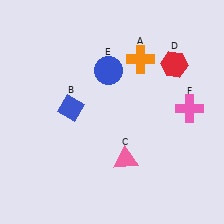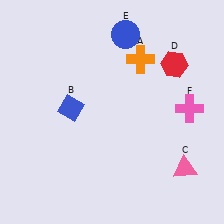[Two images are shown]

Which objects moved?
The objects that moved are: the pink triangle (C), the blue circle (E).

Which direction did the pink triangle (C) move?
The pink triangle (C) moved right.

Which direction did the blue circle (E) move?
The blue circle (E) moved up.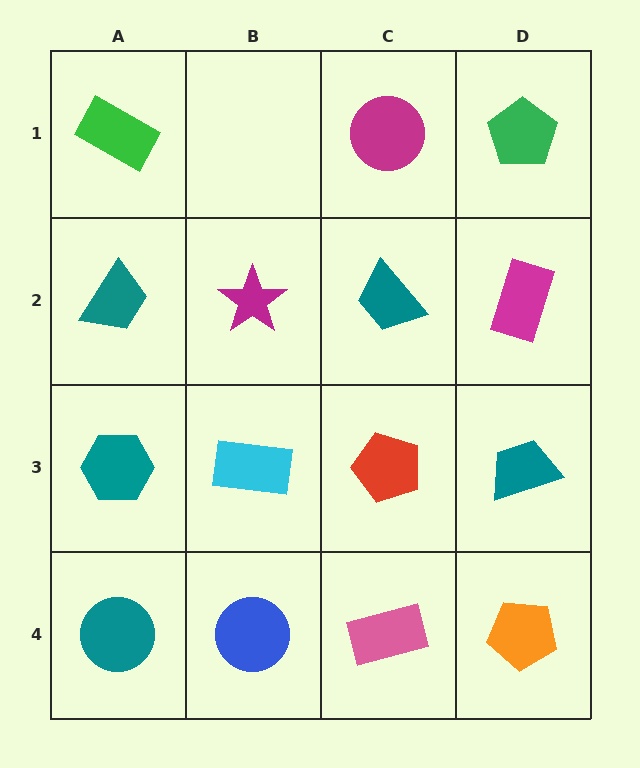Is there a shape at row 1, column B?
No, that cell is empty.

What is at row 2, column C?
A teal trapezoid.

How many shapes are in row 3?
4 shapes.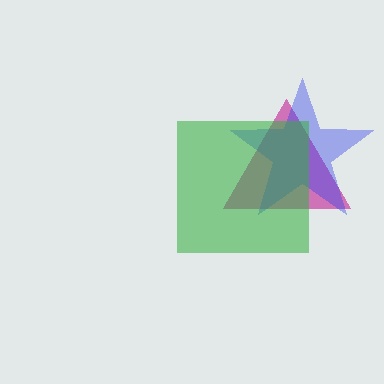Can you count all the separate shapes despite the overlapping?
Yes, there are 3 separate shapes.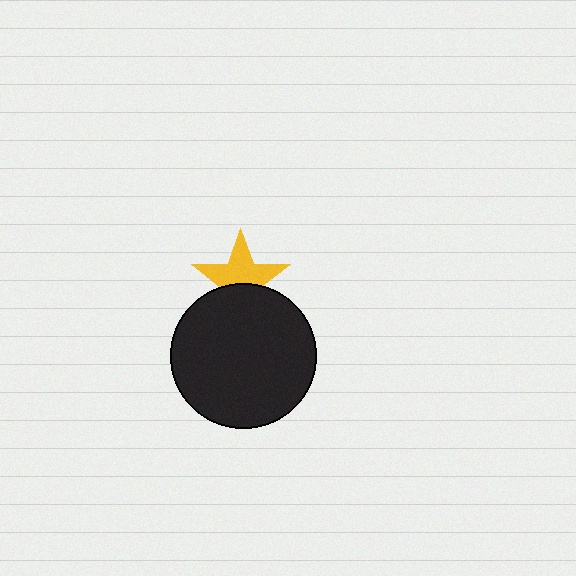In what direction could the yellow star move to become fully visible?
The yellow star could move up. That would shift it out from behind the black circle entirely.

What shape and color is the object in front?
The object in front is a black circle.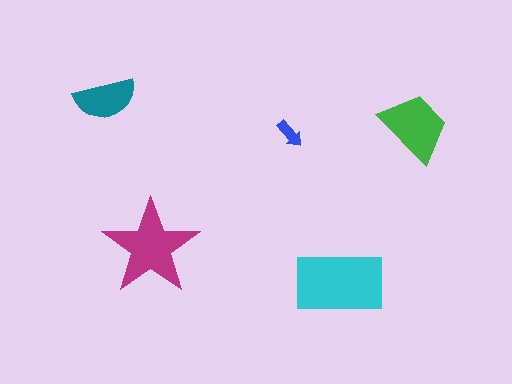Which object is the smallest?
The blue arrow.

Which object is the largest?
The cyan rectangle.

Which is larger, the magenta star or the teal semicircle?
The magenta star.